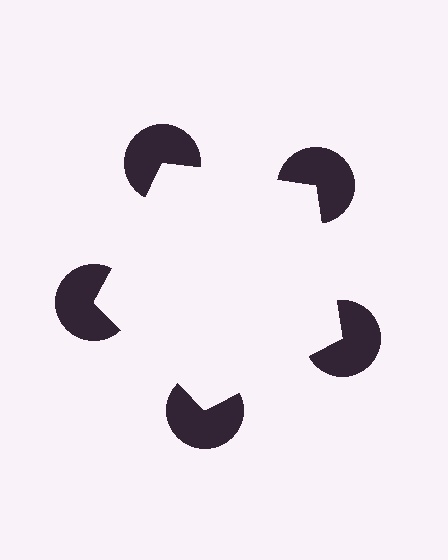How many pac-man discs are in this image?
There are 5 — one at each vertex of the illusory pentagon.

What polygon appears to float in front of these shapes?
An illusory pentagon — its edges are inferred from the aligned wedge cuts in the pac-man discs, not physically drawn.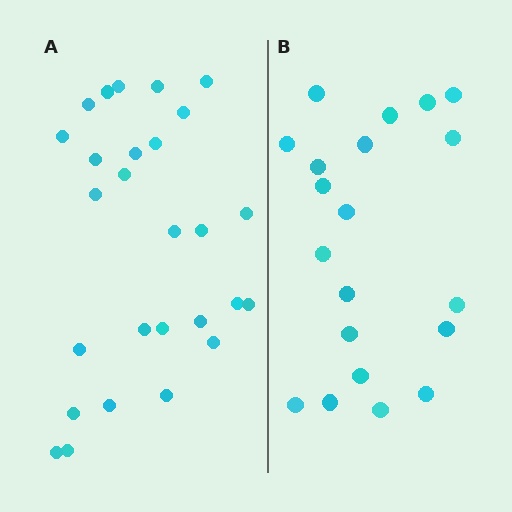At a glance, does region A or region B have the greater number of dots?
Region A (the left region) has more dots.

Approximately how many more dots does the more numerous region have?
Region A has roughly 8 or so more dots than region B.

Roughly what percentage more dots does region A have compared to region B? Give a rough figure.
About 35% more.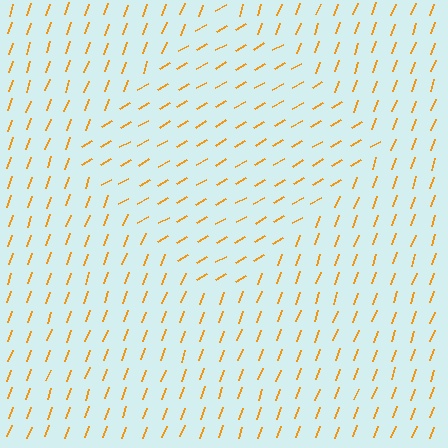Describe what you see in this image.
The image is filled with small orange line segments. A diamond region in the image has lines oriented differently from the surrounding lines, creating a visible texture boundary.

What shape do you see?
I see a diamond.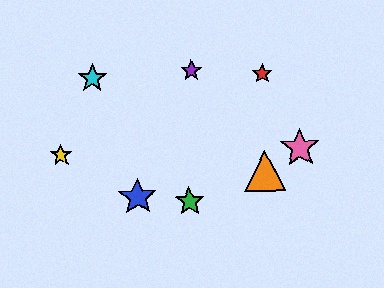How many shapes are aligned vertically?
2 shapes (the red star, the orange triangle) are aligned vertically.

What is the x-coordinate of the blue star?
The blue star is at x≈138.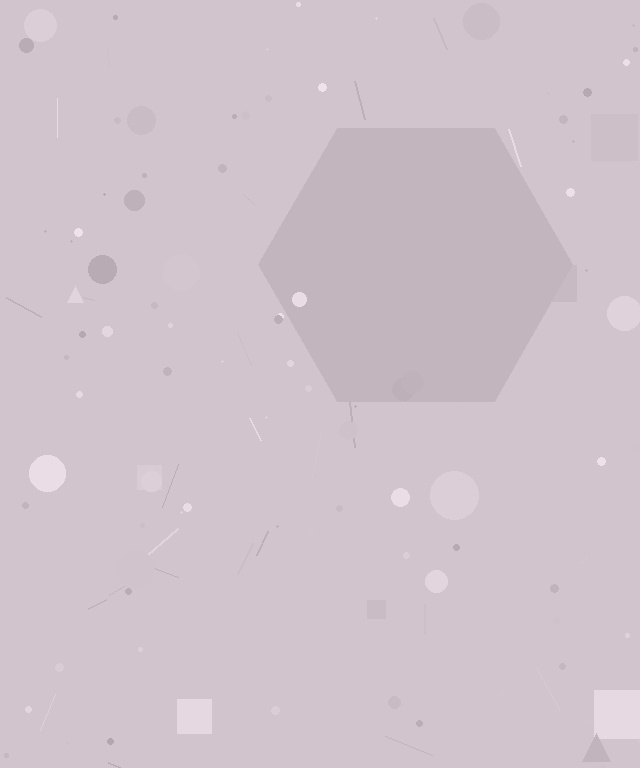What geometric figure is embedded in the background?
A hexagon is embedded in the background.